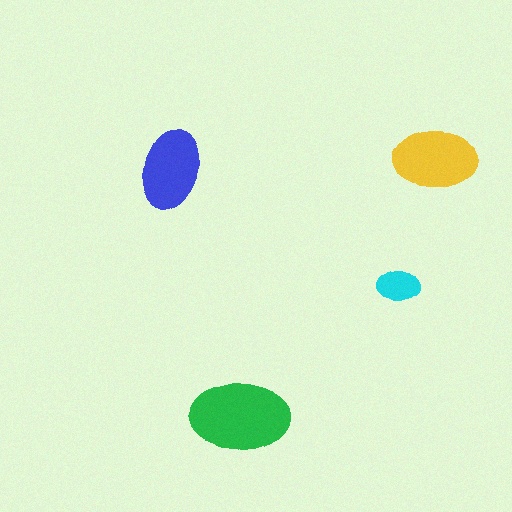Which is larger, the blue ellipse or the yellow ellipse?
The yellow one.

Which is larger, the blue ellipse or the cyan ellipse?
The blue one.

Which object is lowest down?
The green ellipse is bottommost.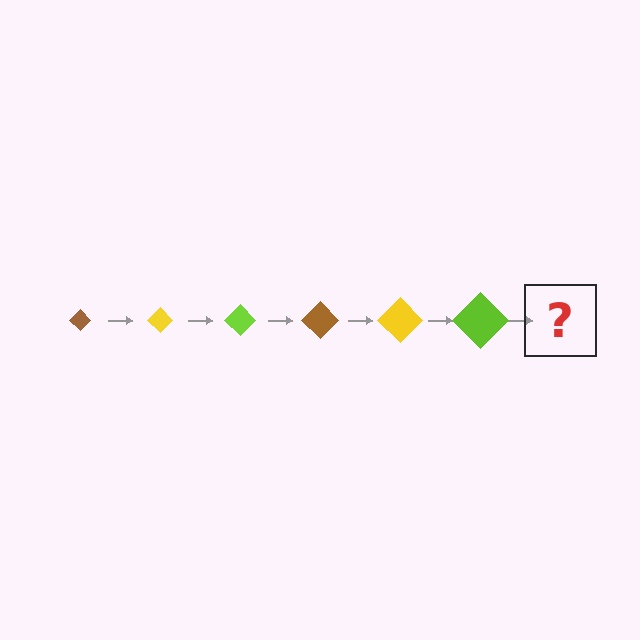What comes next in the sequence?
The next element should be a brown diamond, larger than the previous one.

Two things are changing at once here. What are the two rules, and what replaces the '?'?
The two rules are that the diamond grows larger each step and the color cycles through brown, yellow, and lime. The '?' should be a brown diamond, larger than the previous one.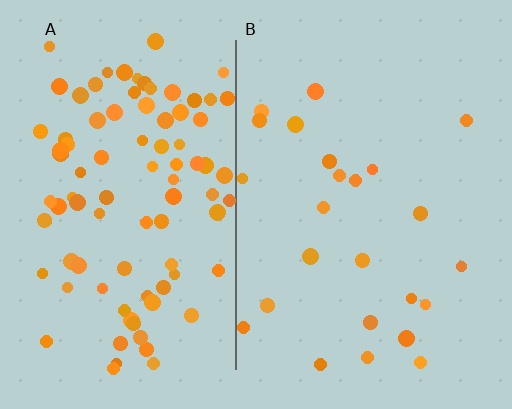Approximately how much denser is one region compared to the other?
Approximately 3.9× — region A over region B.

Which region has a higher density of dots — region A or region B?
A (the left).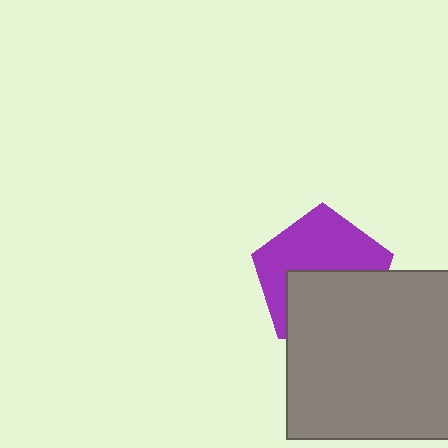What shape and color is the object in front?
The object in front is a gray square.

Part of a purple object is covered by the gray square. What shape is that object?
It is a pentagon.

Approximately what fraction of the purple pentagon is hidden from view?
Roughly 48% of the purple pentagon is hidden behind the gray square.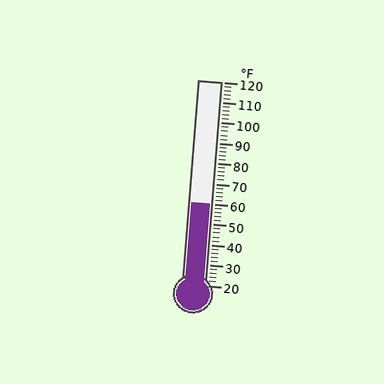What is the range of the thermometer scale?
The thermometer scale ranges from 20°F to 120°F.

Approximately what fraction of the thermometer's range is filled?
The thermometer is filled to approximately 40% of its range.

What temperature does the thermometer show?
The thermometer shows approximately 60°F.